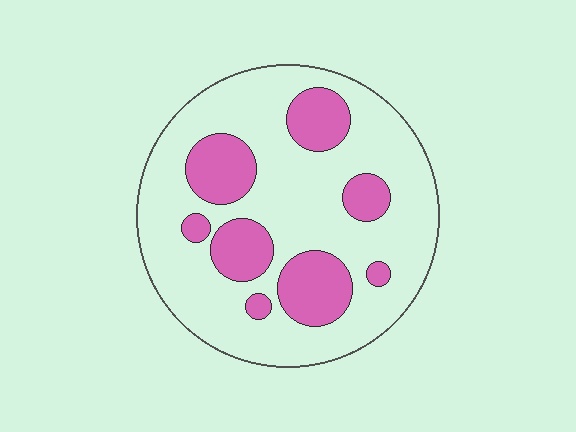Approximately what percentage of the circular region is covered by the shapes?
Approximately 25%.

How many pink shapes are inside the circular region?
8.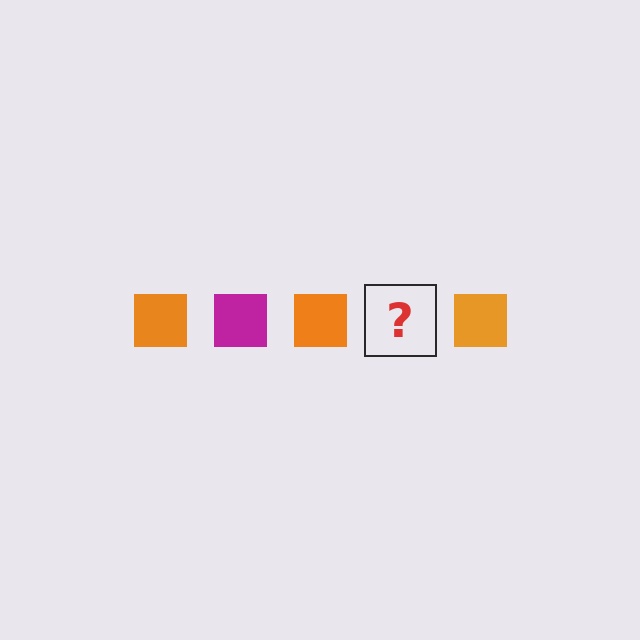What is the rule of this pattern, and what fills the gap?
The rule is that the pattern cycles through orange, magenta squares. The gap should be filled with a magenta square.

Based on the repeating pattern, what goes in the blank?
The blank should be a magenta square.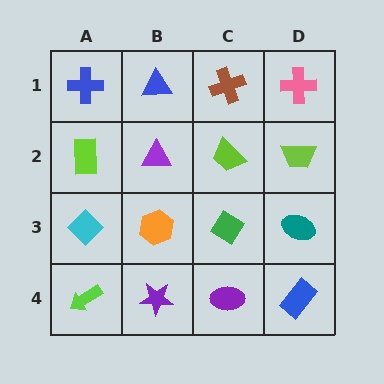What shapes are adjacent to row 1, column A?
A lime rectangle (row 2, column A), a blue triangle (row 1, column B).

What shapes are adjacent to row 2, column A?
A blue cross (row 1, column A), a cyan diamond (row 3, column A), a purple triangle (row 2, column B).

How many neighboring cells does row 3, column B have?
4.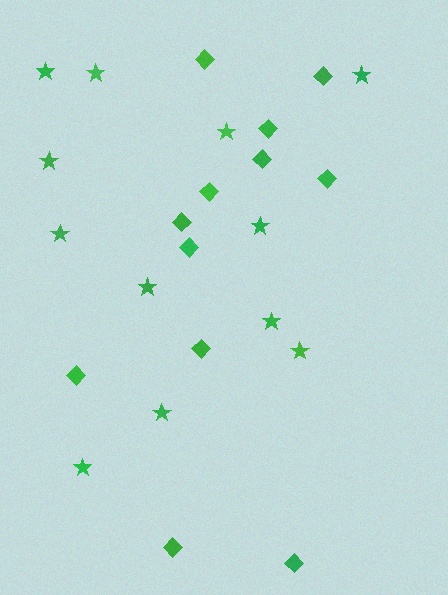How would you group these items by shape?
There are 2 groups: one group of diamonds (12) and one group of stars (12).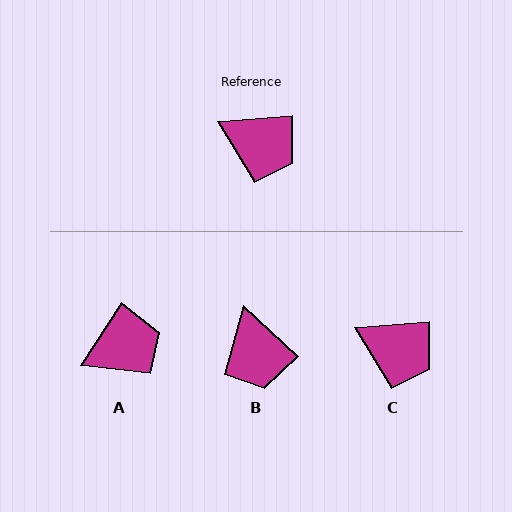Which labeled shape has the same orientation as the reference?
C.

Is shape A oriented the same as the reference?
No, it is off by about 52 degrees.